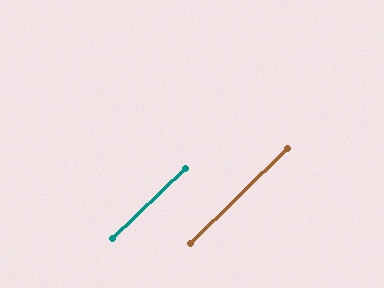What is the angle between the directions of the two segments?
Approximately 0 degrees.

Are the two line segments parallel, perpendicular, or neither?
Parallel — their directions differ by only 0.2°.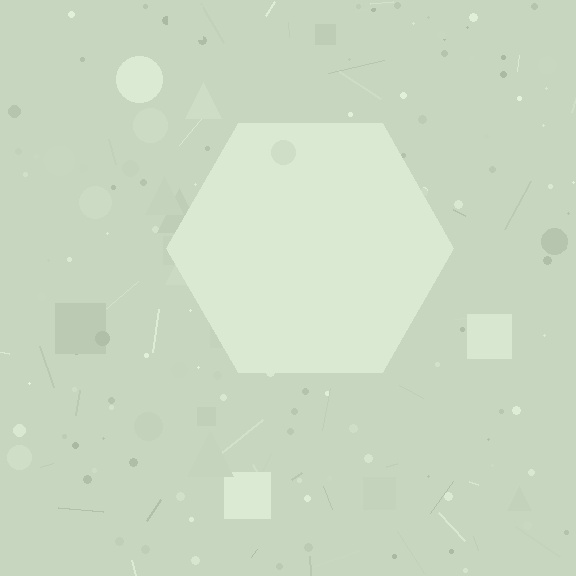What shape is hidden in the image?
A hexagon is hidden in the image.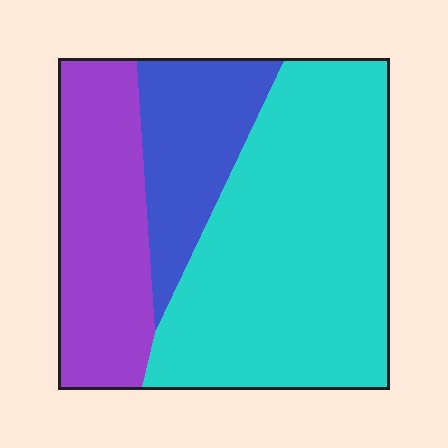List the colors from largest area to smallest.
From largest to smallest: cyan, purple, blue.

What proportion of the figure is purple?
Purple covers 27% of the figure.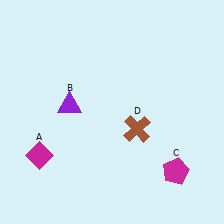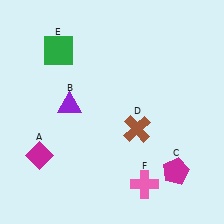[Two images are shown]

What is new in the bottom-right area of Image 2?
A pink cross (F) was added in the bottom-right area of Image 2.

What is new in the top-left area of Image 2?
A green square (E) was added in the top-left area of Image 2.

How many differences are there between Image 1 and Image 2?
There are 2 differences between the two images.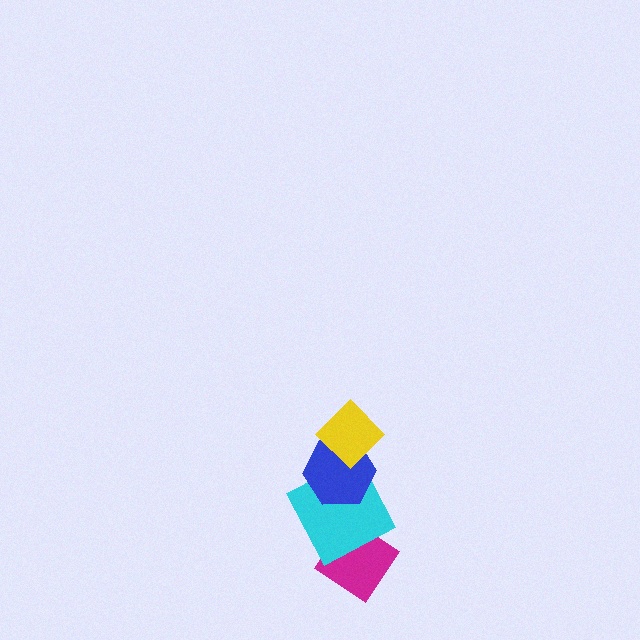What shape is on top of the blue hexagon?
The yellow diamond is on top of the blue hexagon.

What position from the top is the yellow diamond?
The yellow diamond is 1st from the top.